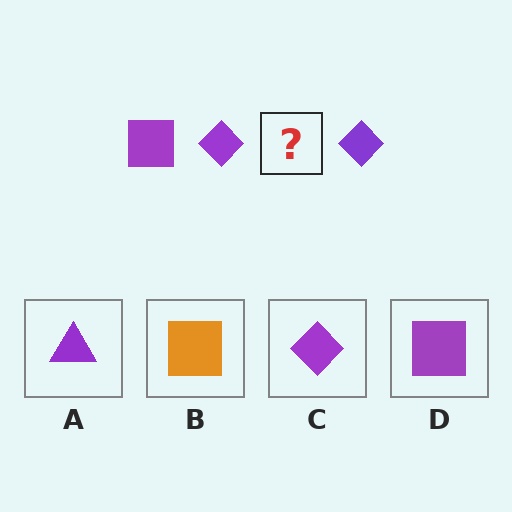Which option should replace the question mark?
Option D.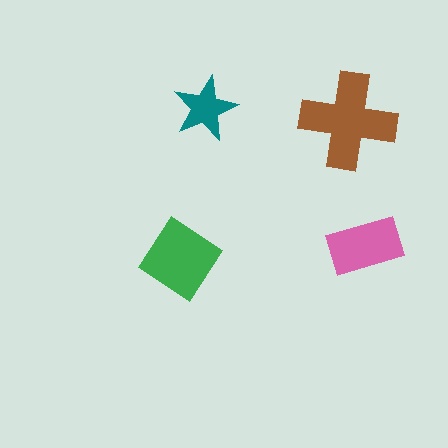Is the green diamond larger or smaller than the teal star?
Larger.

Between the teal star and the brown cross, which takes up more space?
The brown cross.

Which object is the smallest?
The teal star.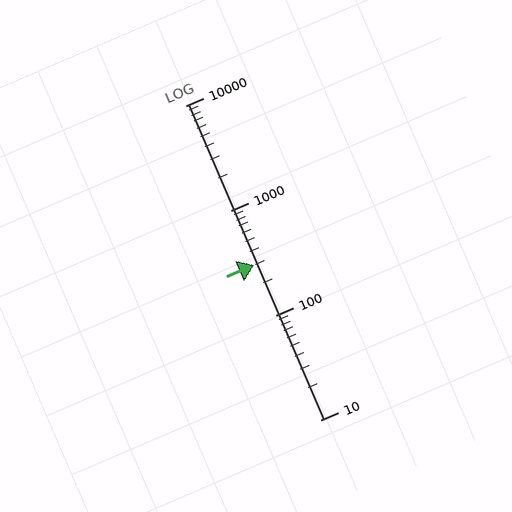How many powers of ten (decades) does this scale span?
The scale spans 3 decades, from 10 to 10000.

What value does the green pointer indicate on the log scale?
The pointer indicates approximately 300.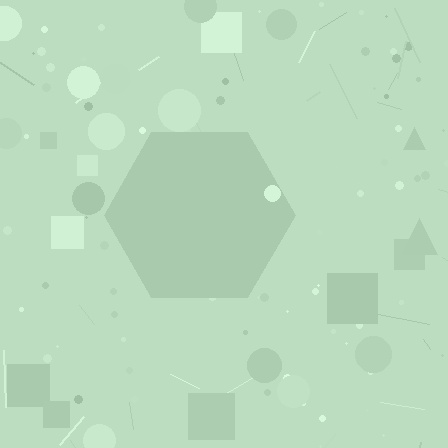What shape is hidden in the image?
A hexagon is hidden in the image.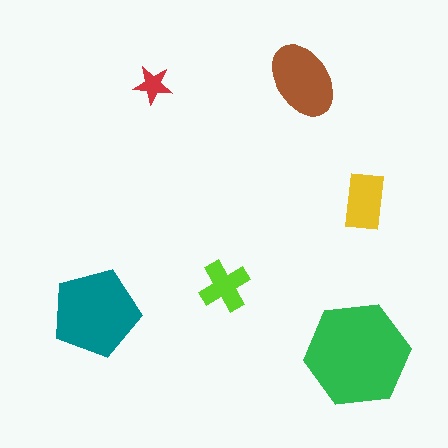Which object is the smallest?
The red star.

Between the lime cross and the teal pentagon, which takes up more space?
The teal pentagon.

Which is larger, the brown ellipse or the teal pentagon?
The teal pentagon.